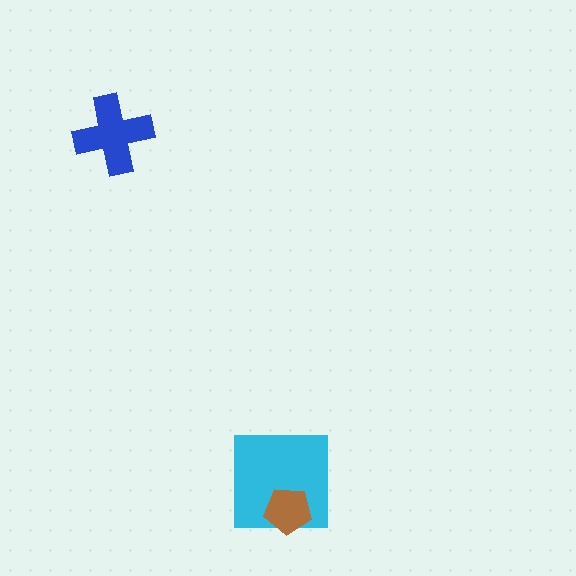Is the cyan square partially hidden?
Yes, it is partially covered by another shape.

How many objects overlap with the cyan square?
1 object overlaps with the cyan square.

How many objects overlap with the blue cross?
0 objects overlap with the blue cross.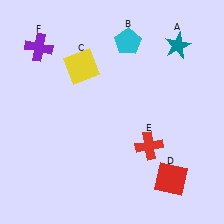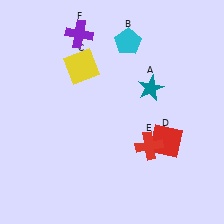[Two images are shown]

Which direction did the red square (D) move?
The red square (D) moved up.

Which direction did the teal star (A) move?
The teal star (A) moved down.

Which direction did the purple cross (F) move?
The purple cross (F) moved right.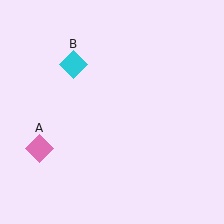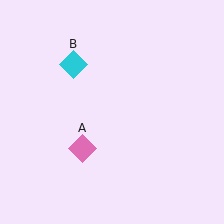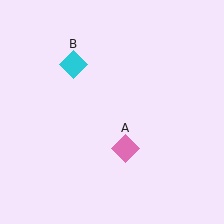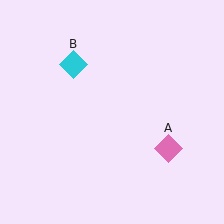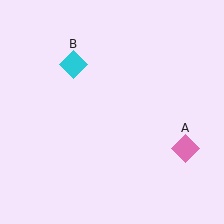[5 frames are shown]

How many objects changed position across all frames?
1 object changed position: pink diamond (object A).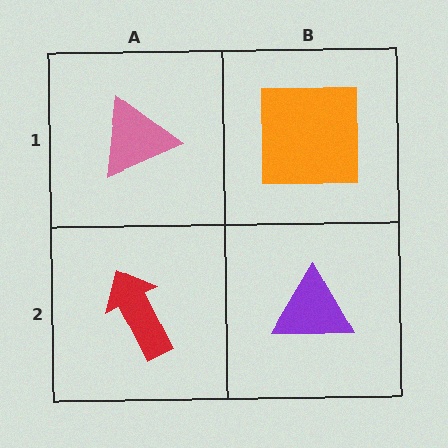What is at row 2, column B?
A purple triangle.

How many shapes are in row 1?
2 shapes.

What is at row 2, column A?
A red arrow.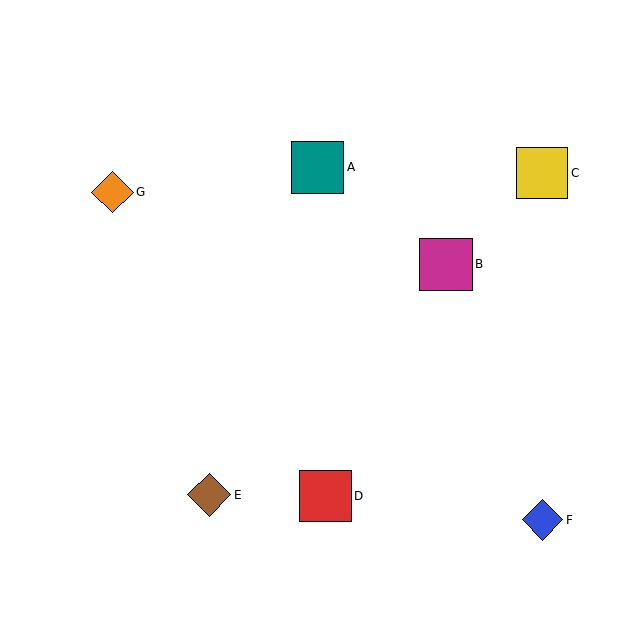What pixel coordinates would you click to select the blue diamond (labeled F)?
Click at (543, 520) to select the blue diamond F.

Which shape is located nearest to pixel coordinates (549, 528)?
The blue diamond (labeled F) at (543, 520) is nearest to that location.